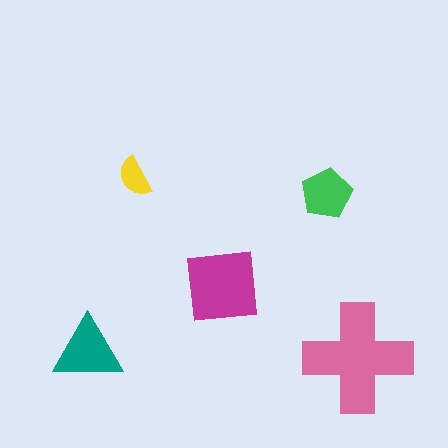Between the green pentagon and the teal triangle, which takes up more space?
The teal triangle.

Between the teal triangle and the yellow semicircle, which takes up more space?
The teal triangle.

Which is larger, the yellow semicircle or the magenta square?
The magenta square.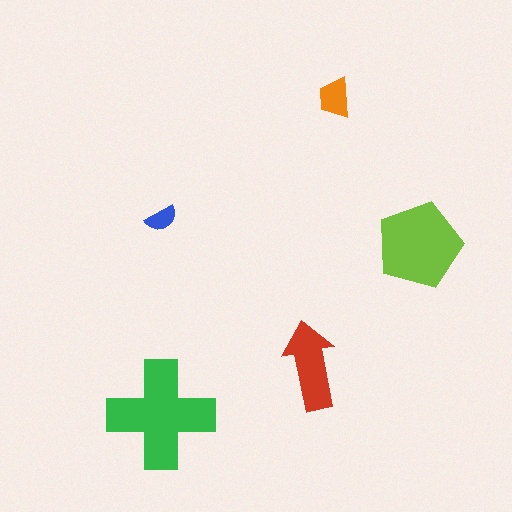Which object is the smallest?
The blue semicircle.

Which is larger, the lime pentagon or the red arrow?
The lime pentagon.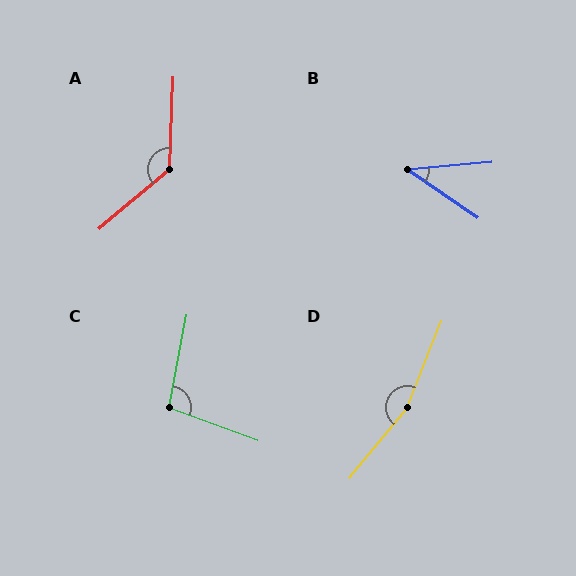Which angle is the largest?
D, at approximately 162 degrees.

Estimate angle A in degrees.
Approximately 132 degrees.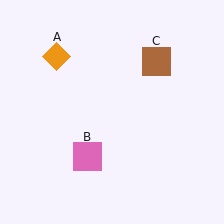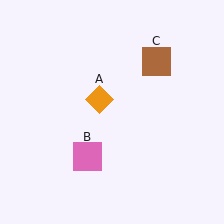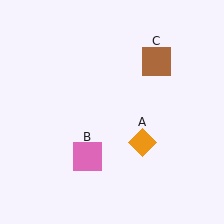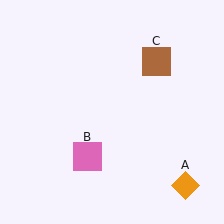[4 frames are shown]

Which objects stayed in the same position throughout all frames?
Pink square (object B) and brown square (object C) remained stationary.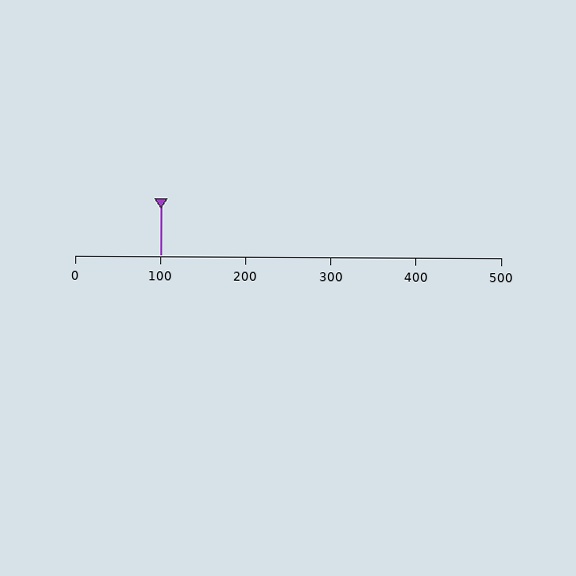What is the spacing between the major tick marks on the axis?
The major ticks are spaced 100 apart.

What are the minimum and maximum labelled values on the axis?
The axis runs from 0 to 500.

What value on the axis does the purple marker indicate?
The marker indicates approximately 100.